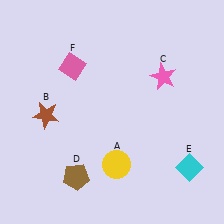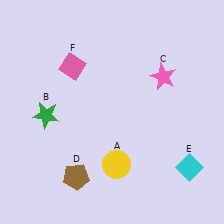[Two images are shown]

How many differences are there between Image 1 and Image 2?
There is 1 difference between the two images.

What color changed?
The star (B) changed from brown in Image 1 to green in Image 2.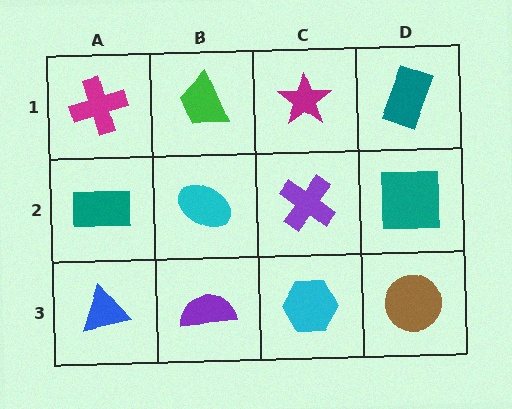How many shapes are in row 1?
4 shapes.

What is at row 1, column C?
A magenta star.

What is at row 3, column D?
A brown circle.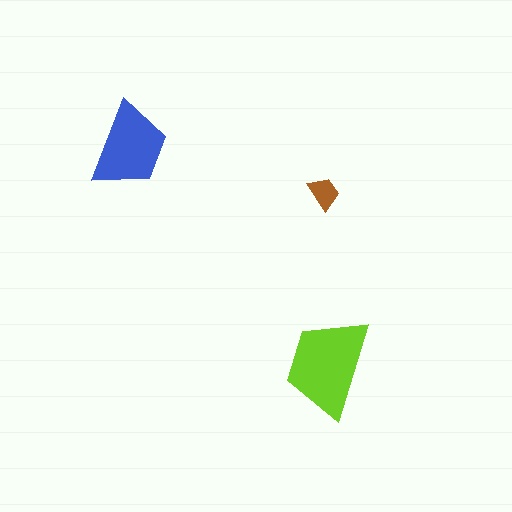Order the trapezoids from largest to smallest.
the lime one, the blue one, the brown one.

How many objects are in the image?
There are 3 objects in the image.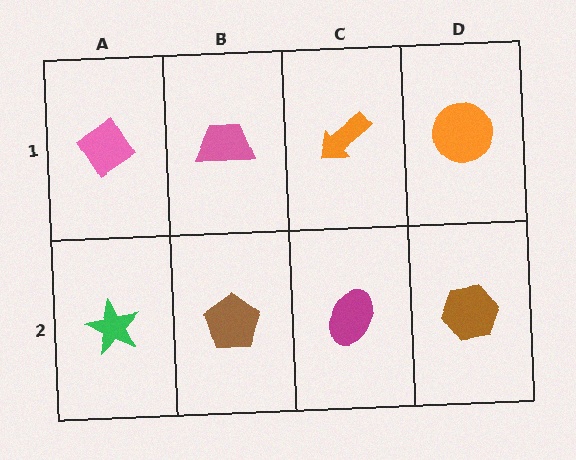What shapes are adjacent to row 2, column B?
A pink trapezoid (row 1, column B), a green star (row 2, column A), a magenta ellipse (row 2, column C).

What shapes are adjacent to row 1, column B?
A brown pentagon (row 2, column B), a pink diamond (row 1, column A), an orange arrow (row 1, column C).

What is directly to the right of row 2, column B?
A magenta ellipse.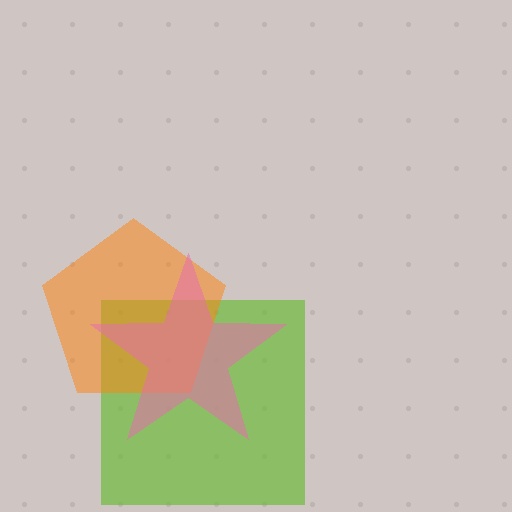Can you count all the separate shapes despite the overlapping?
Yes, there are 3 separate shapes.